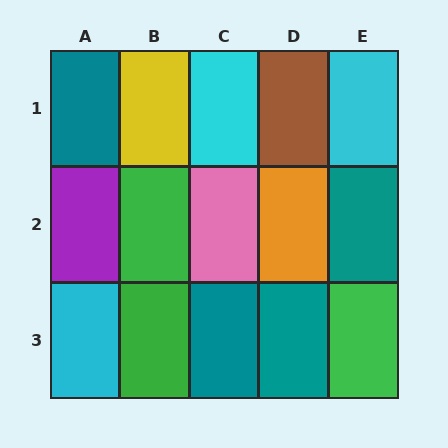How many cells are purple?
1 cell is purple.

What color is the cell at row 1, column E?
Cyan.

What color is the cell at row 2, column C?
Pink.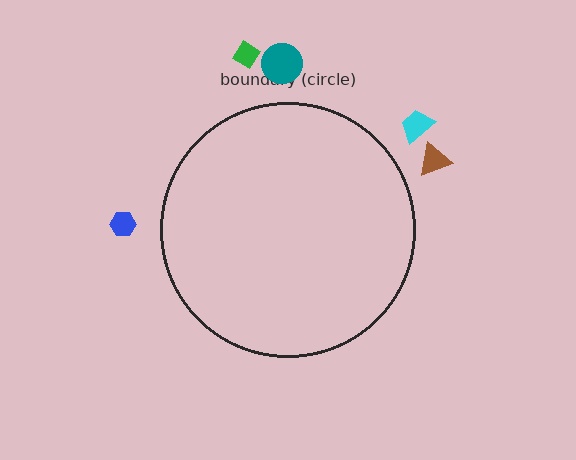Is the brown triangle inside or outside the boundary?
Outside.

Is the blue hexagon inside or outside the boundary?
Outside.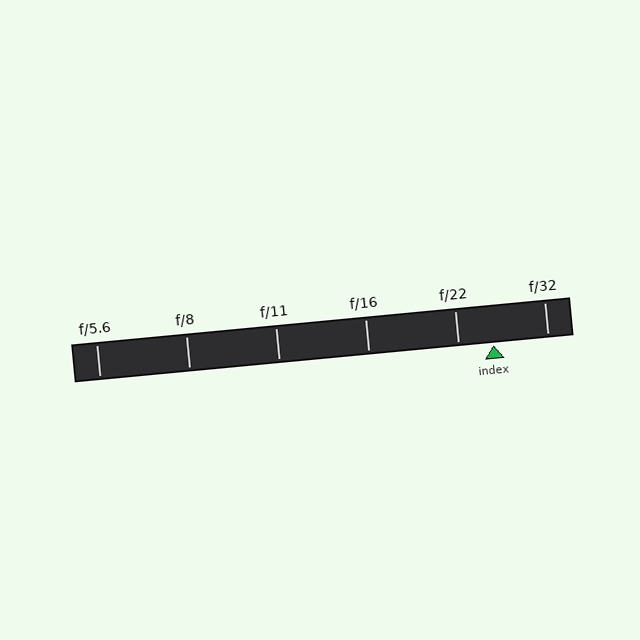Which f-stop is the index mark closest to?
The index mark is closest to f/22.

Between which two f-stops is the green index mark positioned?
The index mark is between f/22 and f/32.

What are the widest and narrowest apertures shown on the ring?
The widest aperture shown is f/5.6 and the narrowest is f/32.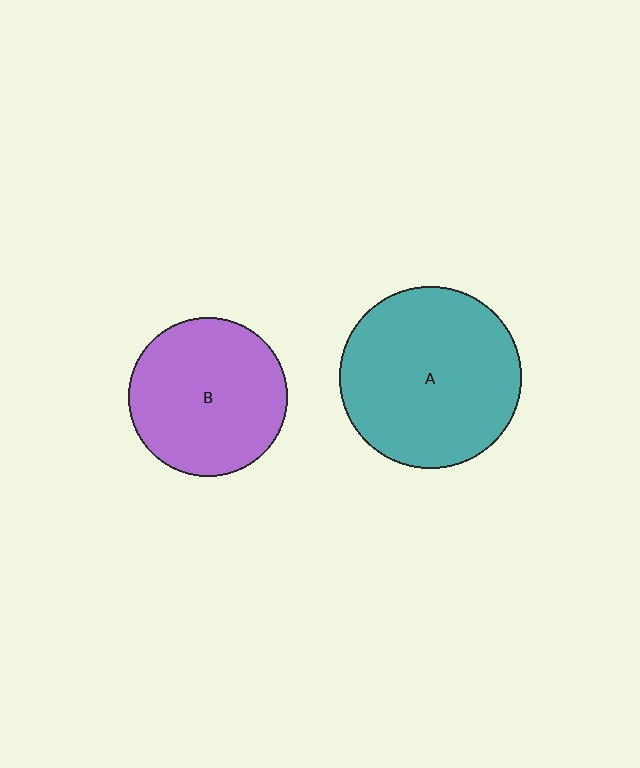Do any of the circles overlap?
No, none of the circles overlap.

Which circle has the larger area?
Circle A (teal).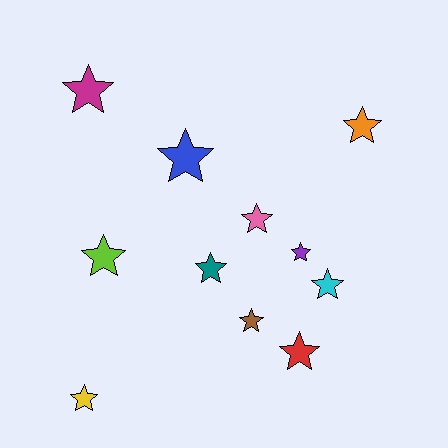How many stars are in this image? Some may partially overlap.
There are 11 stars.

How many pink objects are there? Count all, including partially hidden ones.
There is 1 pink object.